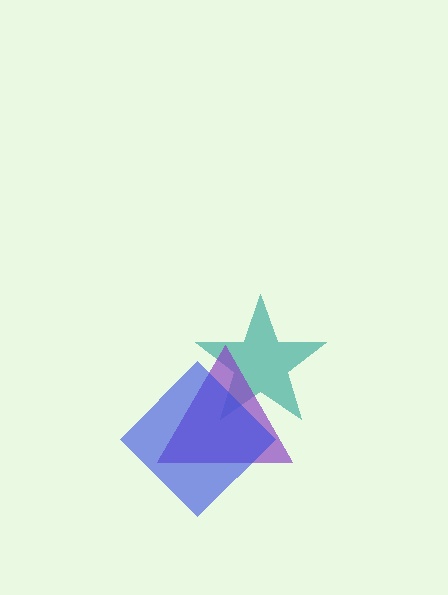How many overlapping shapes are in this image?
There are 3 overlapping shapes in the image.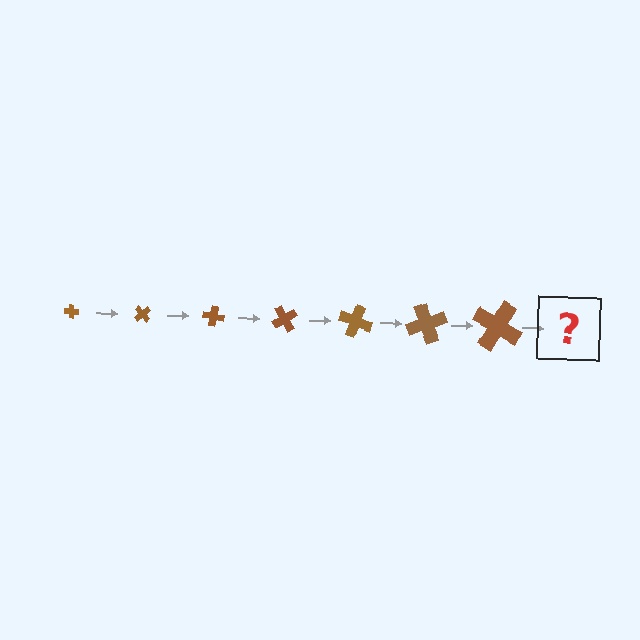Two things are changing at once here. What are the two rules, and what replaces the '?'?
The two rules are that the cross grows larger each step and it rotates 50 degrees each step. The '?' should be a cross, larger than the previous one and rotated 350 degrees from the start.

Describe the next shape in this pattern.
It should be a cross, larger than the previous one and rotated 350 degrees from the start.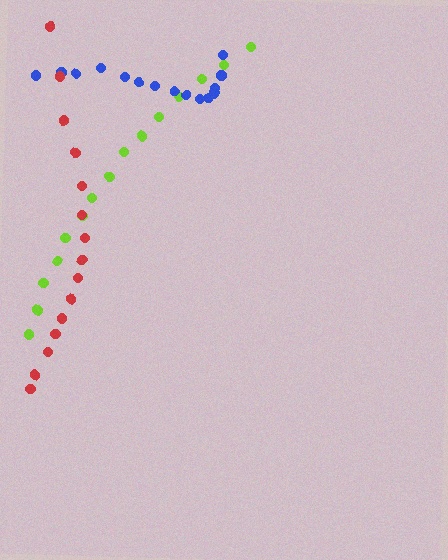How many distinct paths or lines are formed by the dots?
There are 3 distinct paths.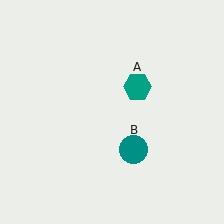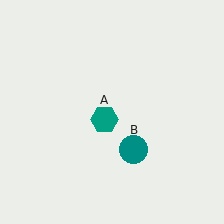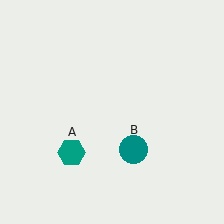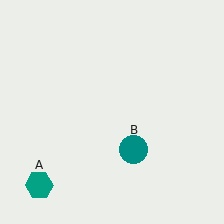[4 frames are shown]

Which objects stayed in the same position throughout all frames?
Teal circle (object B) remained stationary.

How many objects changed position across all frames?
1 object changed position: teal hexagon (object A).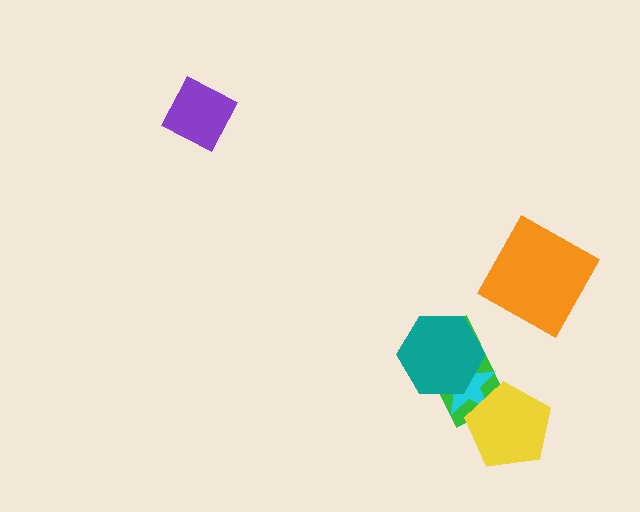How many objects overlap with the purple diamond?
0 objects overlap with the purple diamond.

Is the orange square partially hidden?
No, no other shape covers it.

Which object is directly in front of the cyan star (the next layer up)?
The yellow pentagon is directly in front of the cyan star.